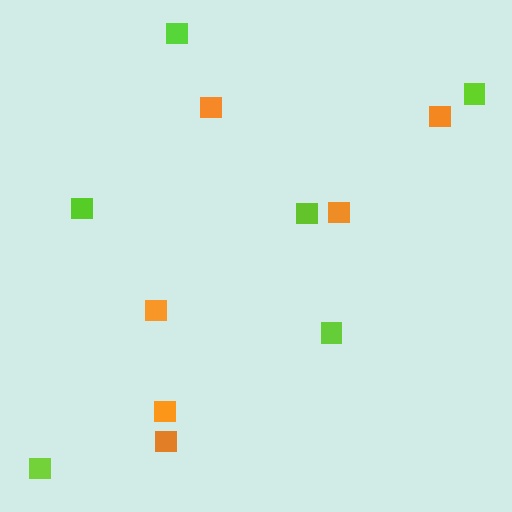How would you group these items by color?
There are 2 groups: one group of lime squares (6) and one group of orange squares (6).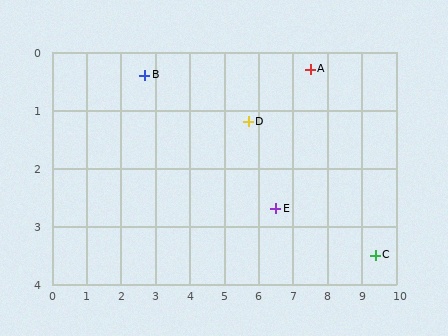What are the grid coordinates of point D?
Point D is at approximately (5.7, 1.2).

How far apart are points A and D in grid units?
Points A and D are about 2.0 grid units apart.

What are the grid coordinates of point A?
Point A is at approximately (7.5, 0.3).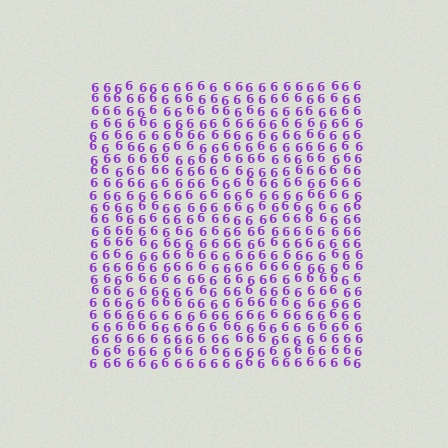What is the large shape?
The large shape is a square.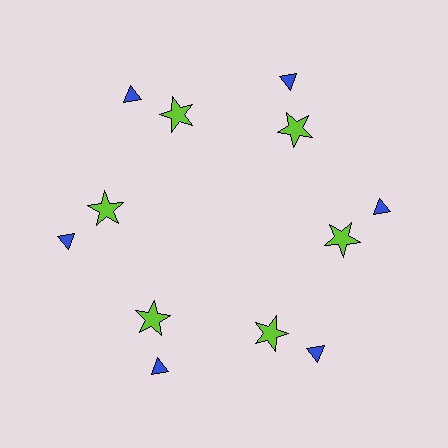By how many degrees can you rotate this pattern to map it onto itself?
The pattern maps onto itself every 60 degrees of rotation.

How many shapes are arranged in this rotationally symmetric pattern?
There are 12 shapes, arranged in 6 groups of 2.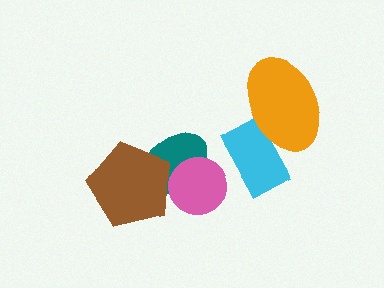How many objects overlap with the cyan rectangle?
1 object overlaps with the cyan rectangle.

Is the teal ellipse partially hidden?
Yes, it is partially covered by another shape.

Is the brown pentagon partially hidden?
No, no other shape covers it.